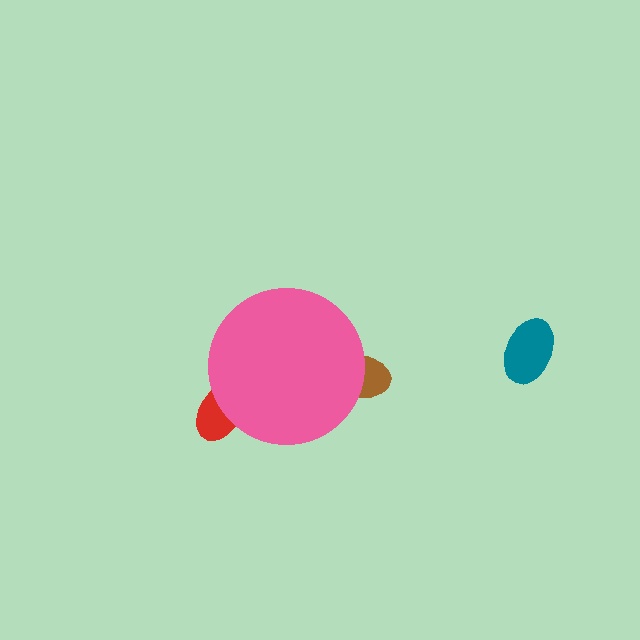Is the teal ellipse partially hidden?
No, the teal ellipse is fully visible.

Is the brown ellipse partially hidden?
Yes, the brown ellipse is partially hidden behind the pink circle.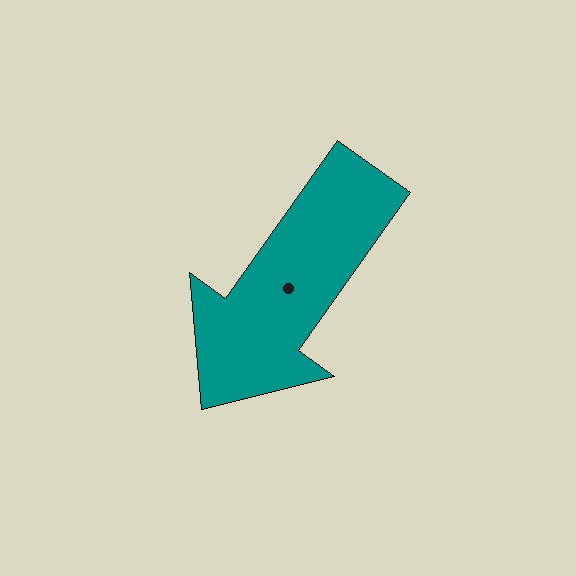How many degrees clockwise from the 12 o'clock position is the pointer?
Approximately 215 degrees.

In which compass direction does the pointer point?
Southwest.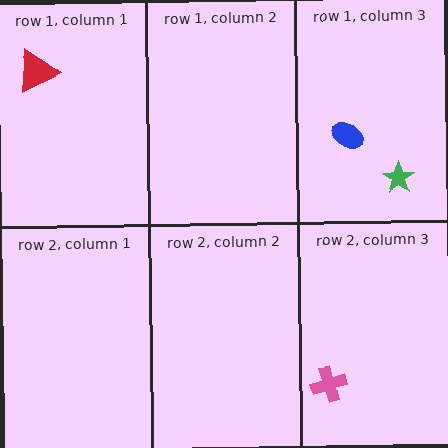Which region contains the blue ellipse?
The row 1, column 3 region.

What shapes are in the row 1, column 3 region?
The blue ellipse, the green star.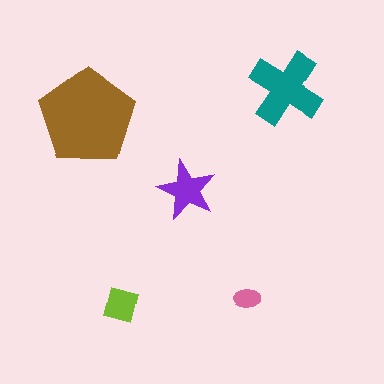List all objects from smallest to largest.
The pink ellipse, the lime square, the purple star, the teal cross, the brown pentagon.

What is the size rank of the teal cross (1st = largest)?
2nd.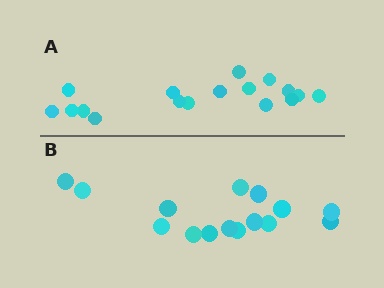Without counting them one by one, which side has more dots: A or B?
Region A (the top region) has more dots.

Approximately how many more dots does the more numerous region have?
Region A has just a few more — roughly 2 or 3 more dots than region B.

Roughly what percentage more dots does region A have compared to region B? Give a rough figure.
About 15% more.